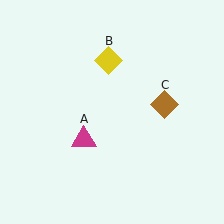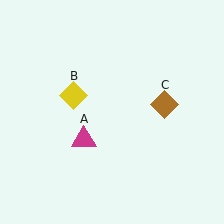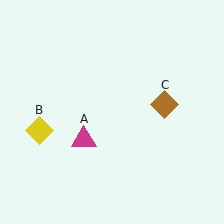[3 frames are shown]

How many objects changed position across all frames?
1 object changed position: yellow diamond (object B).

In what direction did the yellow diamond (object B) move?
The yellow diamond (object B) moved down and to the left.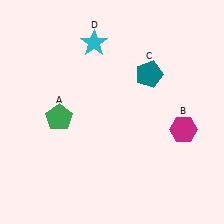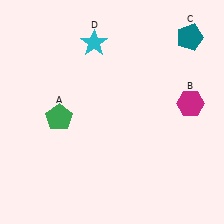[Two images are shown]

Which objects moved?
The objects that moved are: the magenta hexagon (B), the teal pentagon (C).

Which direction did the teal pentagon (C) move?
The teal pentagon (C) moved right.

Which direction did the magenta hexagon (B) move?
The magenta hexagon (B) moved up.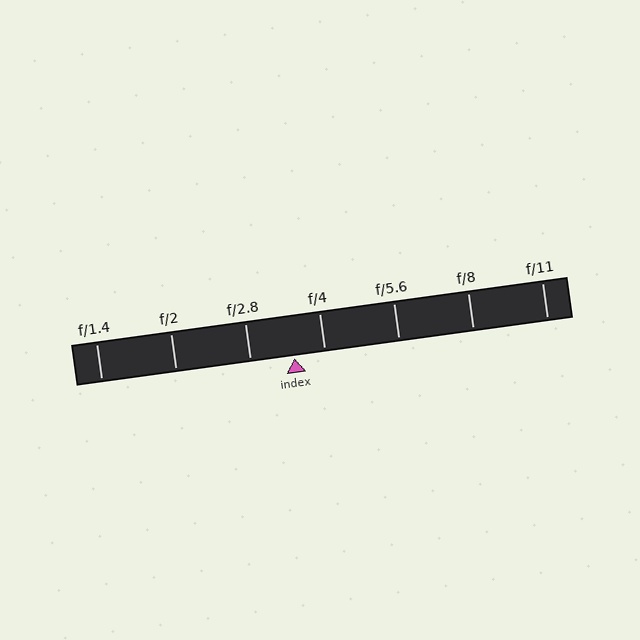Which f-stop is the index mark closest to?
The index mark is closest to f/4.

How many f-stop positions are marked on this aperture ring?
There are 7 f-stop positions marked.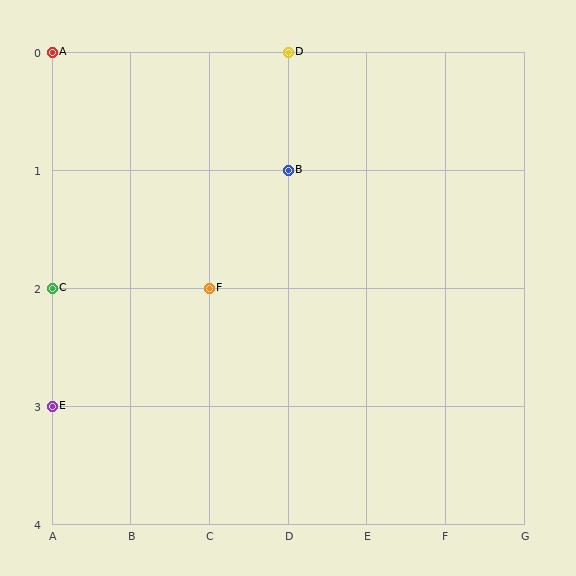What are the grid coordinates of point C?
Point C is at grid coordinates (A, 2).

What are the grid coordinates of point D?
Point D is at grid coordinates (D, 0).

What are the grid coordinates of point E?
Point E is at grid coordinates (A, 3).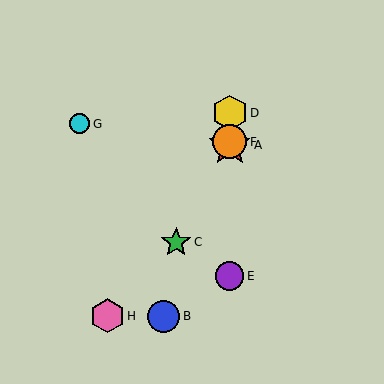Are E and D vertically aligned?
Yes, both are at x≈230.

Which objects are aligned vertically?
Objects A, D, E, F are aligned vertically.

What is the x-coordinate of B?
Object B is at x≈164.